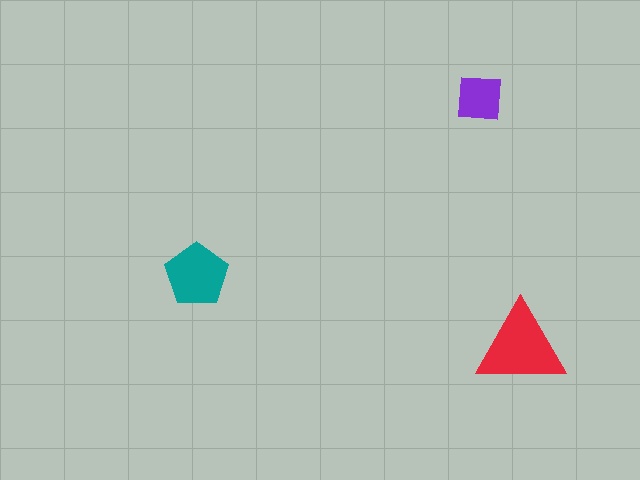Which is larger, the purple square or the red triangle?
The red triangle.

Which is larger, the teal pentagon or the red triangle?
The red triangle.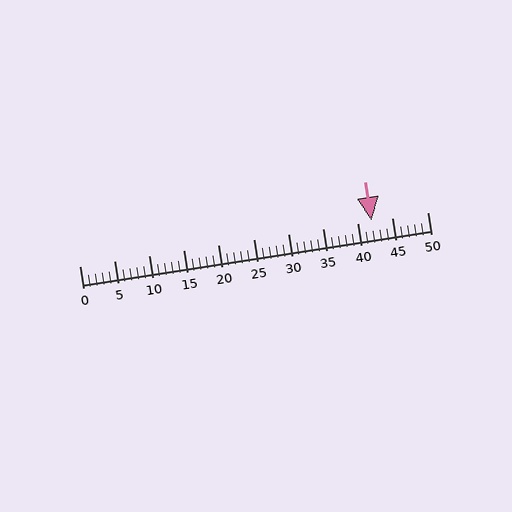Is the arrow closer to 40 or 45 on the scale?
The arrow is closer to 40.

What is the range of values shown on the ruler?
The ruler shows values from 0 to 50.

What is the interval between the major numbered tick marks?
The major tick marks are spaced 5 units apart.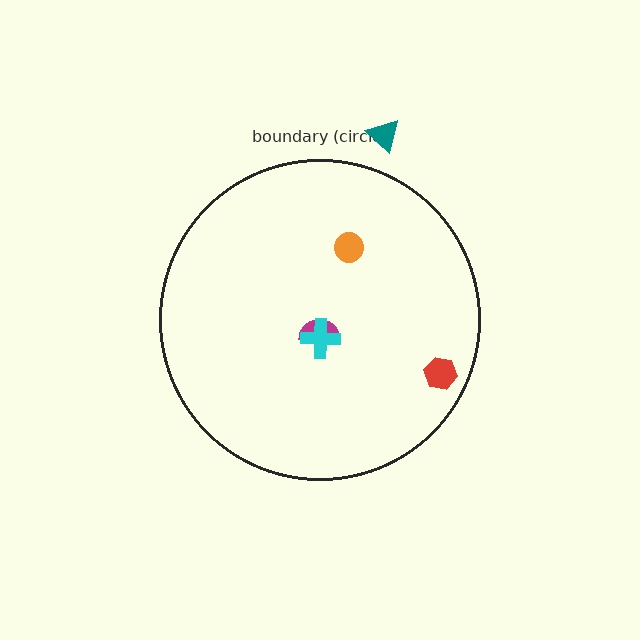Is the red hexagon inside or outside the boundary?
Inside.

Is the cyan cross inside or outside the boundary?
Inside.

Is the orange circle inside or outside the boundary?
Inside.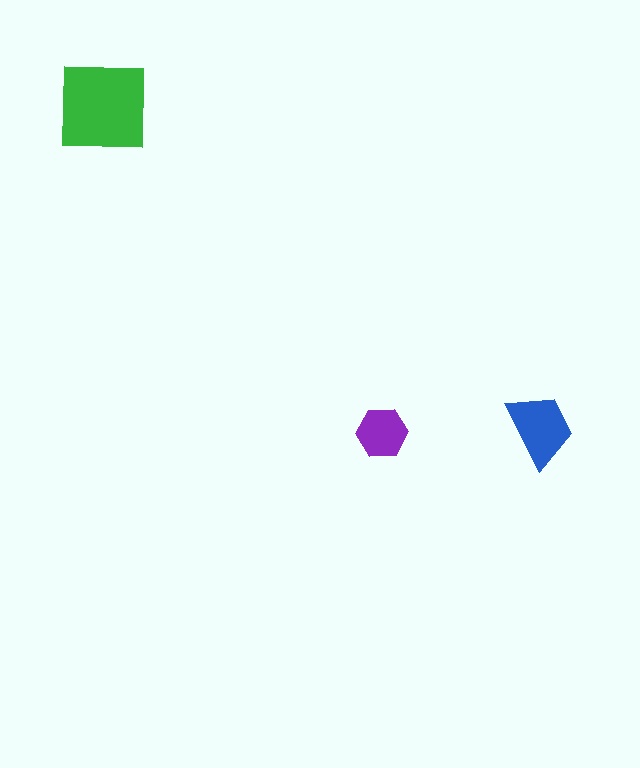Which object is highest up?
The green square is topmost.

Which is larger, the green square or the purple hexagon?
The green square.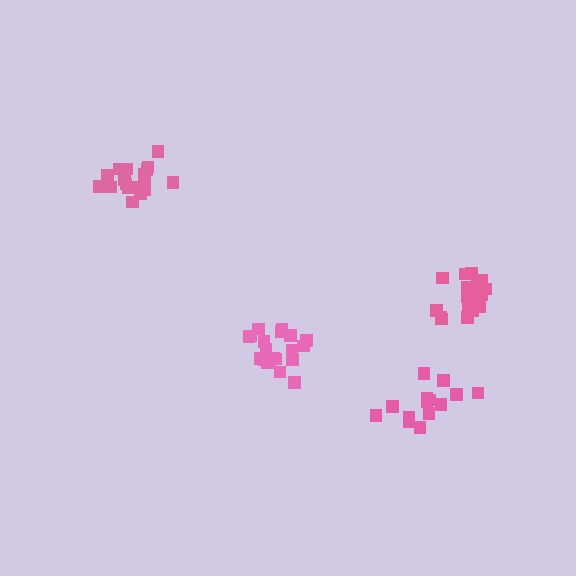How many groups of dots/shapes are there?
There are 4 groups.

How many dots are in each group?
Group 1: 21 dots, Group 2: 18 dots, Group 3: 15 dots, Group 4: 20 dots (74 total).